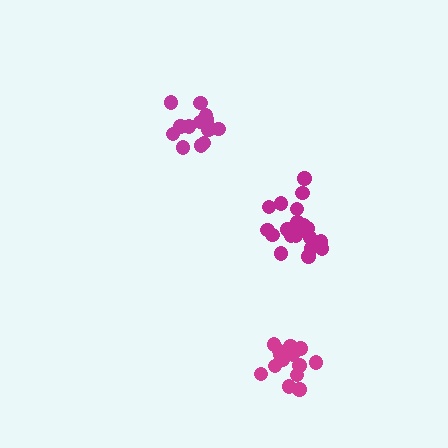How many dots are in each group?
Group 1: 15 dots, Group 2: 21 dots, Group 3: 15 dots (51 total).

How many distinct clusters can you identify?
There are 3 distinct clusters.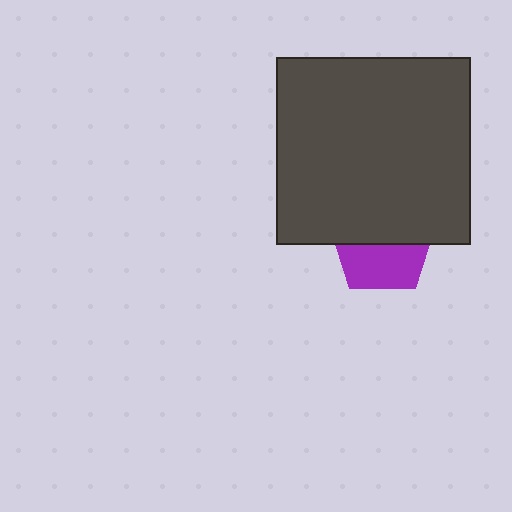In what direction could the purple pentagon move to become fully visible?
The purple pentagon could move down. That would shift it out from behind the dark gray rectangle entirely.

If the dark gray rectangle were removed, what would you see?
You would see the complete purple pentagon.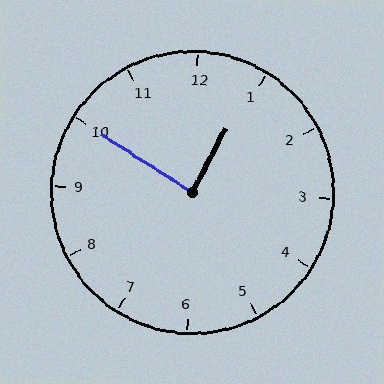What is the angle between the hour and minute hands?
Approximately 85 degrees.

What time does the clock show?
12:50.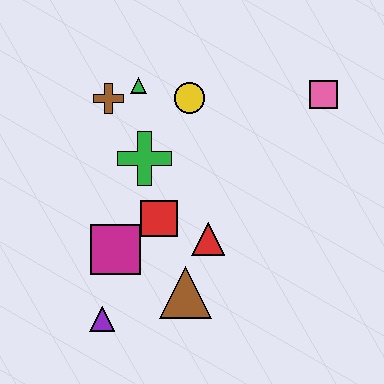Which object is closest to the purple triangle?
The magenta square is closest to the purple triangle.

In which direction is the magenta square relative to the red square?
The magenta square is to the left of the red square.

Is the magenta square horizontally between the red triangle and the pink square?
No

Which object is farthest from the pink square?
The purple triangle is farthest from the pink square.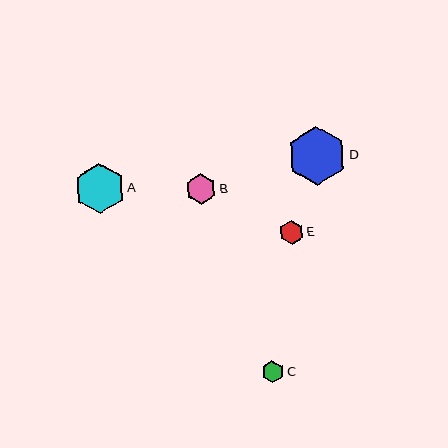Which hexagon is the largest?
Hexagon D is the largest with a size of approximately 59 pixels.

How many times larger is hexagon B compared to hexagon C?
Hexagon B is approximately 1.4 times the size of hexagon C.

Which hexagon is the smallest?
Hexagon C is the smallest with a size of approximately 22 pixels.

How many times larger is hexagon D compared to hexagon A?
Hexagon D is approximately 1.2 times the size of hexagon A.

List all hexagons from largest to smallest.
From largest to smallest: D, A, B, E, C.